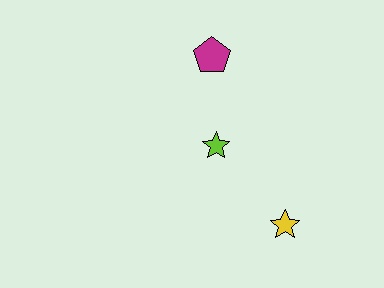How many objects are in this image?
There are 3 objects.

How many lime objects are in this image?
There is 1 lime object.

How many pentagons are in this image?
There is 1 pentagon.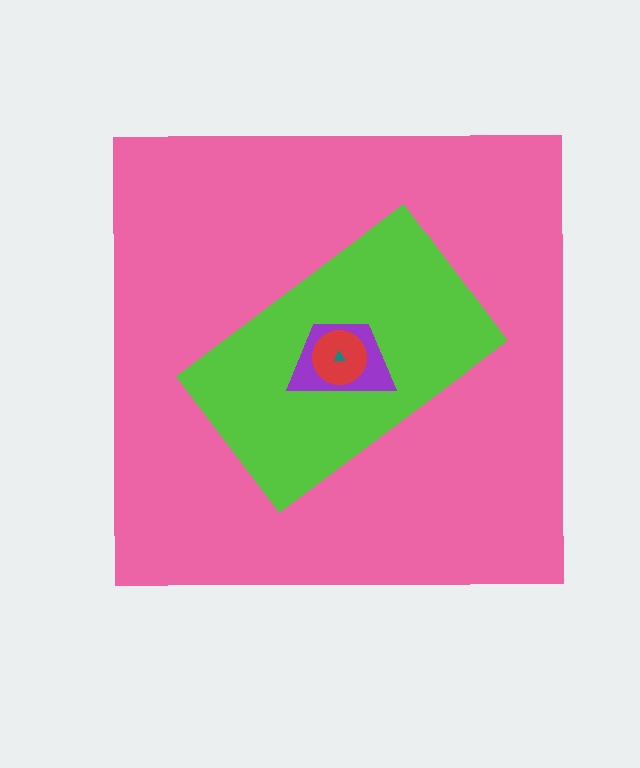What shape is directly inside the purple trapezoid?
The red circle.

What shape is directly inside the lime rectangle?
The purple trapezoid.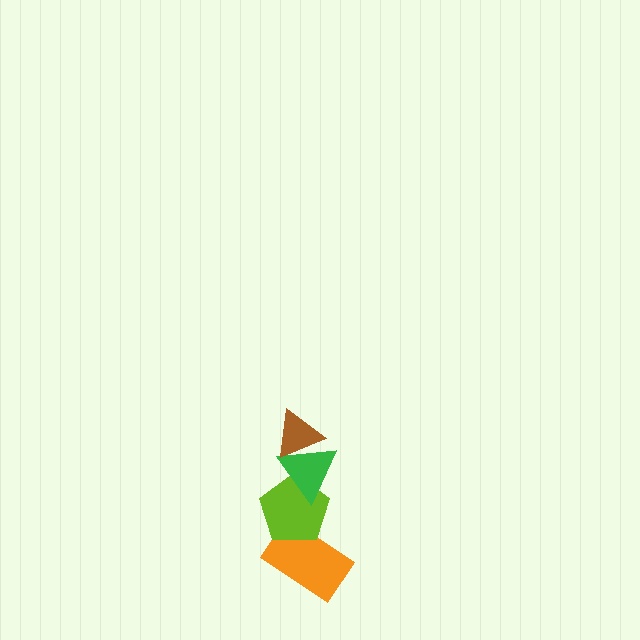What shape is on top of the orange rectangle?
The lime pentagon is on top of the orange rectangle.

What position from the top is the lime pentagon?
The lime pentagon is 3rd from the top.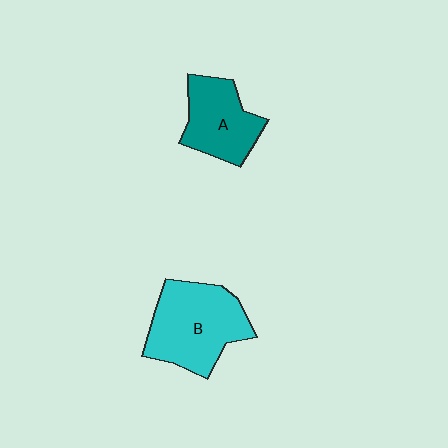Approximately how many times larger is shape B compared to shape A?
Approximately 1.4 times.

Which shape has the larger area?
Shape B (cyan).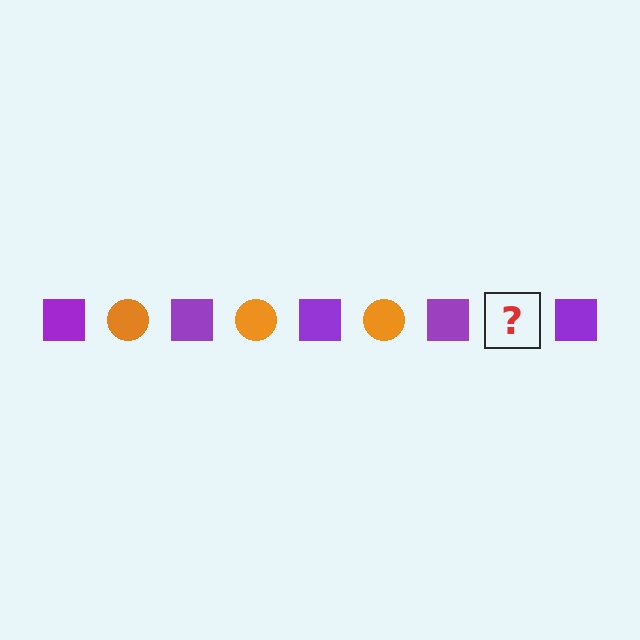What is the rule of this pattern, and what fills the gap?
The rule is that the pattern alternates between purple square and orange circle. The gap should be filled with an orange circle.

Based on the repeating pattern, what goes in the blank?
The blank should be an orange circle.